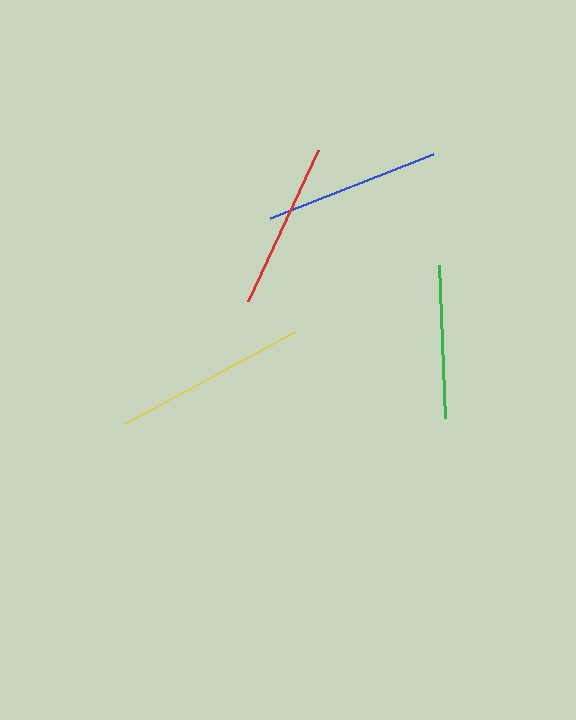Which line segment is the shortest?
The green line is the shortest at approximately 153 pixels.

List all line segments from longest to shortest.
From longest to shortest: yellow, blue, red, green.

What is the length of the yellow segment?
The yellow segment is approximately 194 pixels long.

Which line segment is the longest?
The yellow line is the longest at approximately 194 pixels.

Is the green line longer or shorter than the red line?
The red line is longer than the green line.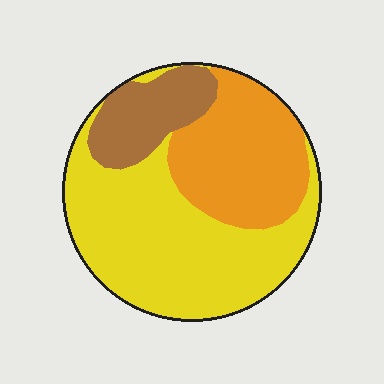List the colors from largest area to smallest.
From largest to smallest: yellow, orange, brown.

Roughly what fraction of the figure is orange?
Orange takes up about one third (1/3) of the figure.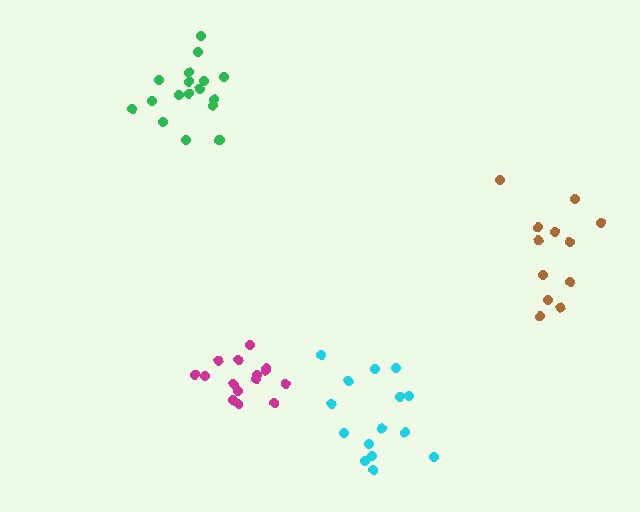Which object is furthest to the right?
The brown cluster is rightmost.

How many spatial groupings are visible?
There are 4 spatial groupings.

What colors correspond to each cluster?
The clusters are colored: brown, green, cyan, magenta.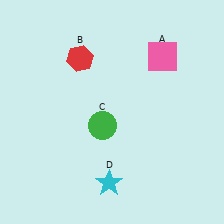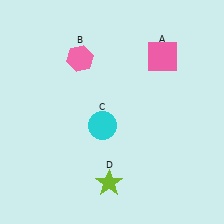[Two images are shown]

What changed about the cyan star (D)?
In Image 1, D is cyan. In Image 2, it changed to lime.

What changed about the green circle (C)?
In Image 1, C is green. In Image 2, it changed to cyan.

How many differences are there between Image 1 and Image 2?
There are 3 differences between the two images.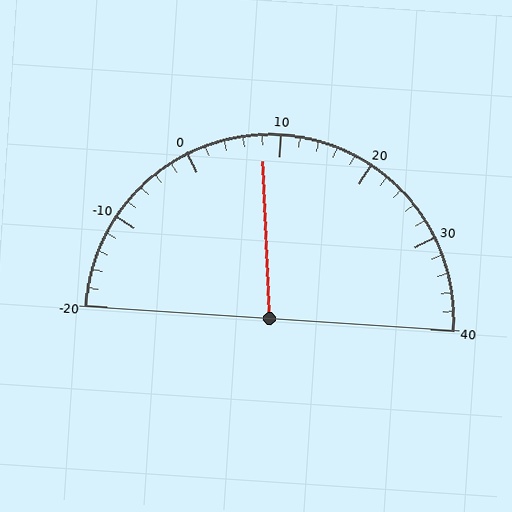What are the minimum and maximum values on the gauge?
The gauge ranges from -20 to 40.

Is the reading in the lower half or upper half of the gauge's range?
The reading is in the lower half of the range (-20 to 40).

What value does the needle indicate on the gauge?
The needle indicates approximately 8.